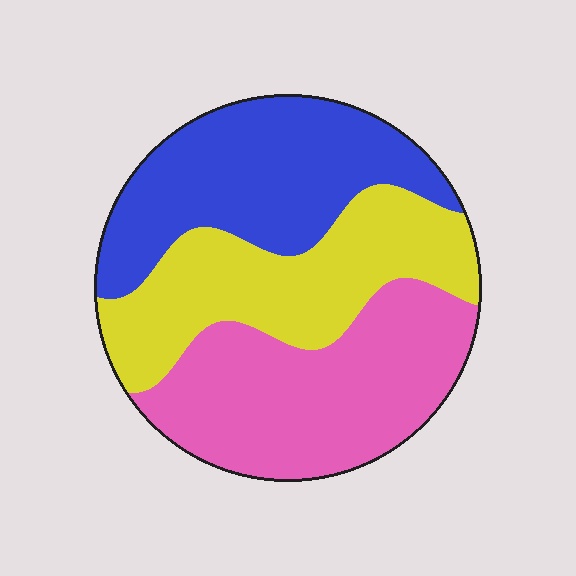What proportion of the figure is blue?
Blue takes up about one third (1/3) of the figure.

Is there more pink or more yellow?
Pink.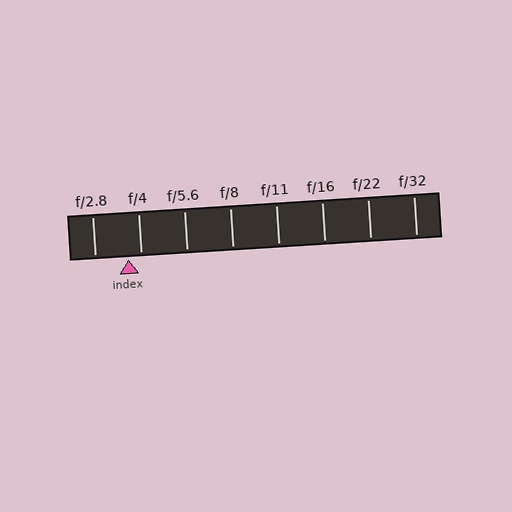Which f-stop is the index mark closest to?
The index mark is closest to f/4.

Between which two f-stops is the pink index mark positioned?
The index mark is between f/2.8 and f/4.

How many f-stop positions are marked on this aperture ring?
There are 8 f-stop positions marked.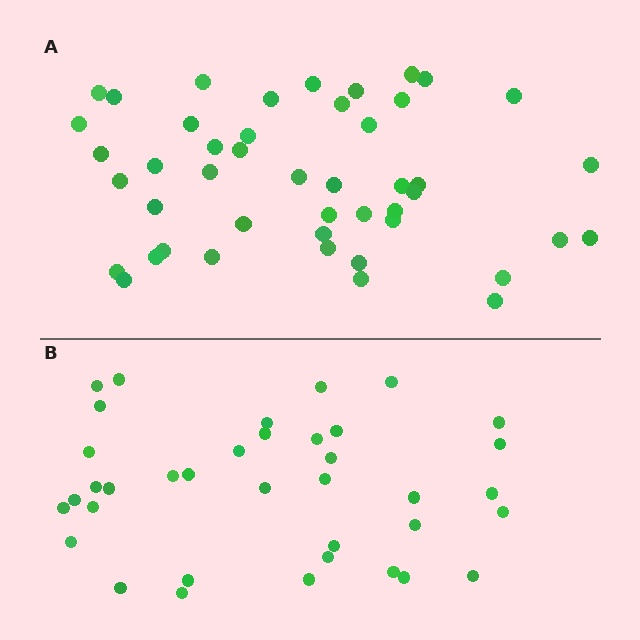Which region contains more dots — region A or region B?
Region A (the top region) has more dots.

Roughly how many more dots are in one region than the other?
Region A has roughly 8 or so more dots than region B.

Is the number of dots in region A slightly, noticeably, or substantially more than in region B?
Region A has only slightly more — the two regions are fairly close. The ratio is roughly 1.2 to 1.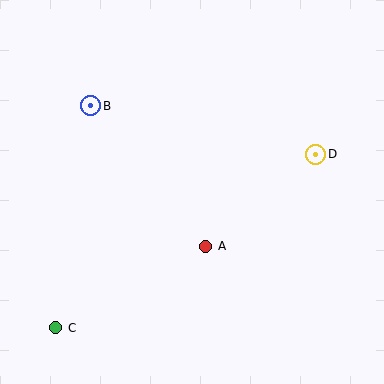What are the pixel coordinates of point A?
Point A is at (206, 246).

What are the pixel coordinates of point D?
Point D is at (316, 154).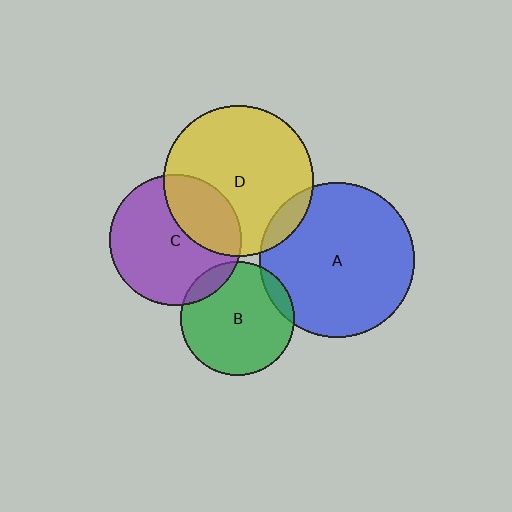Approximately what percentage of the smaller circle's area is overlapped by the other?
Approximately 10%.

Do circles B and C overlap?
Yes.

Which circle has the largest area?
Circle A (blue).